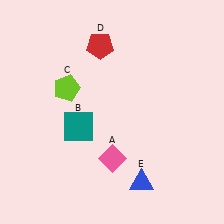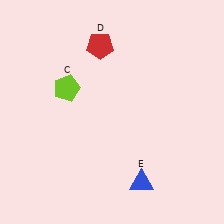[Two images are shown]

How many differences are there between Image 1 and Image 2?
There are 2 differences between the two images.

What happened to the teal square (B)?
The teal square (B) was removed in Image 2. It was in the bottom-left area of Image 1.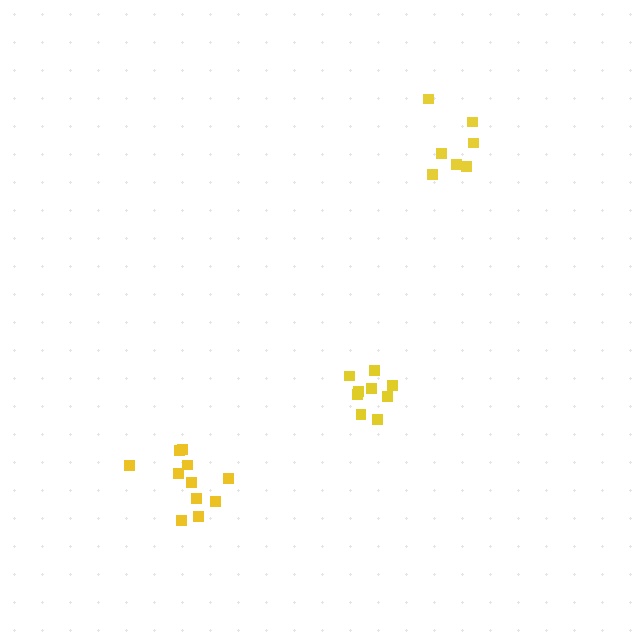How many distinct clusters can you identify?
There are 3 distinct clusters.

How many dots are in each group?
Group 1: 11 dots, Group 2: 7 dots, Group 3: 9 dots (27 total).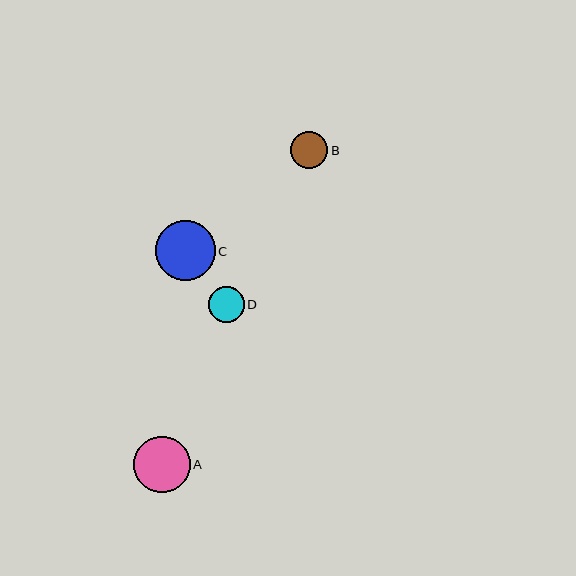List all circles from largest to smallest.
From largest to smallest: C, A, B, D.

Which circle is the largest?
Circle C is the largest with a size of approximately 59 pixels.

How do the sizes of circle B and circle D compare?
Circle B and circle D are approximately the same size.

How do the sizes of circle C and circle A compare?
Circle C and circle A are approximately the same size.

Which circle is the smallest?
Circle D is the smallest with a size of approximately 36 pixels.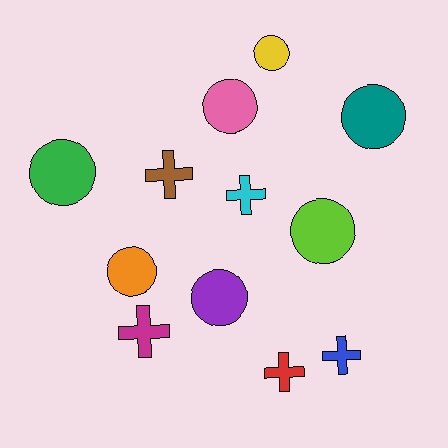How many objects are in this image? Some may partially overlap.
There are 12 objects.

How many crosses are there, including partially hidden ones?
There are 5 crosses.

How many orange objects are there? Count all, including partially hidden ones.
There is 1 orange object.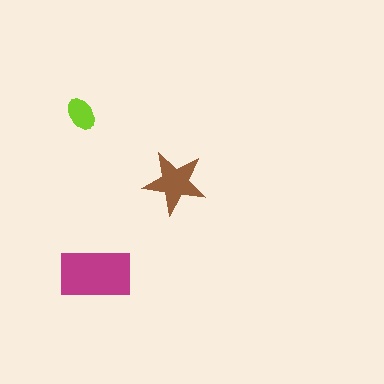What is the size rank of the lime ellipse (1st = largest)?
3rd.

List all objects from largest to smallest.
The magenta rectangle, the brown star, the lime ellipse.